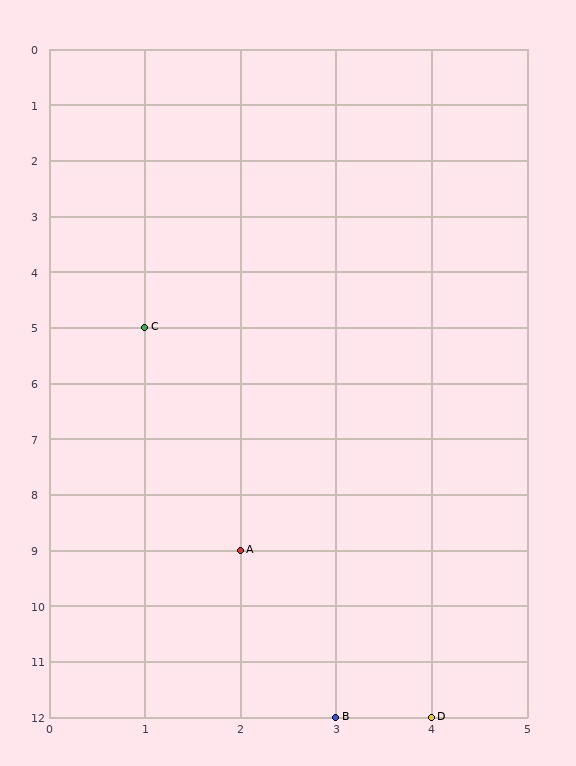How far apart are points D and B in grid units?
Points D and B are 1 column apart.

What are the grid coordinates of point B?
Point B is at grid coordinates (3, 12).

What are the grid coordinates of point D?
Point D is at grid coordinates (4, 12).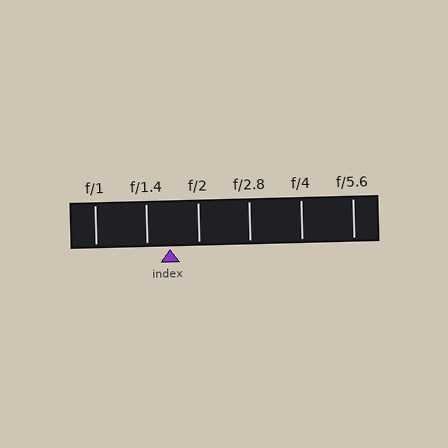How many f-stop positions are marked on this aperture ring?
There are 6 f-stop positions marked.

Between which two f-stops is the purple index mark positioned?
The index mark is between f/1.4 and f/2.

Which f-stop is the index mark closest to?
The index mark is closest to f/1.4.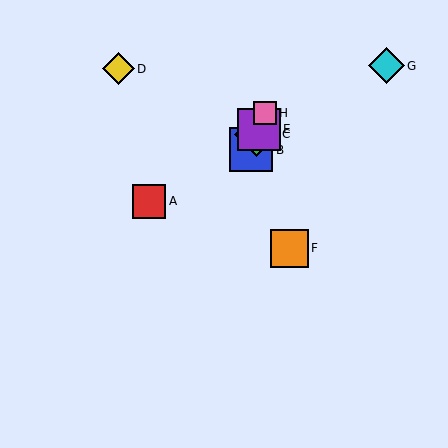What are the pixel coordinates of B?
Object B is at (251, 150).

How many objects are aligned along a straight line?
4 objects (B, C, E, H) are aligned along a straight line.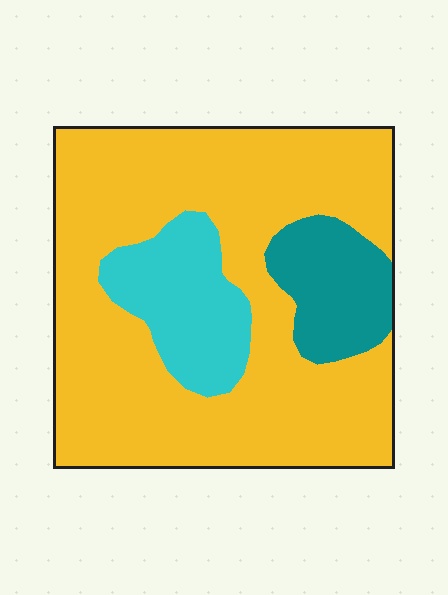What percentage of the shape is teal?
Teal covers 12% of the shape.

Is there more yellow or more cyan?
Yellow.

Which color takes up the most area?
Yellow, at roughly 75%.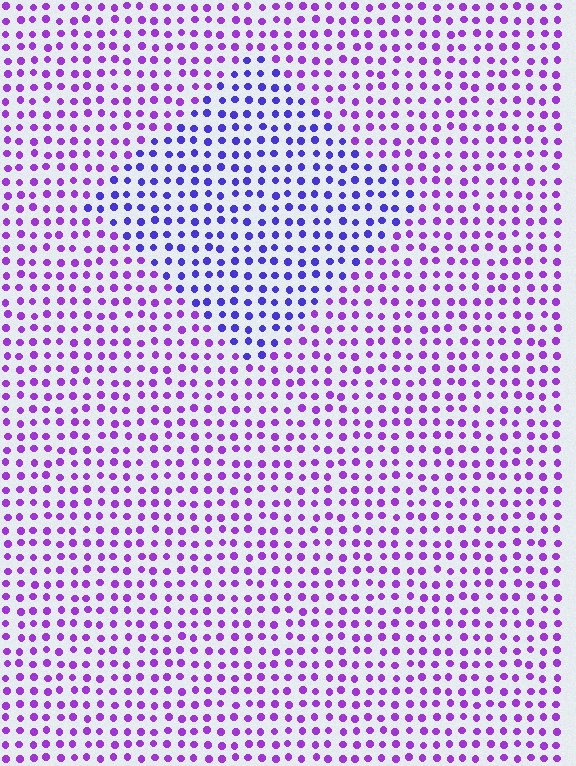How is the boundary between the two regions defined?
The boundary is defined purely by a slight shift in hue (about 33 degrees). Spacing, size, and orientation are identical on both sides.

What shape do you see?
I see a diamond.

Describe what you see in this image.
The image is filled with small purple elements in a uniform arrangement. A diamond-shaped region is visible where the elements are tinted to a slightly different hue, forming a subtle color boundary.